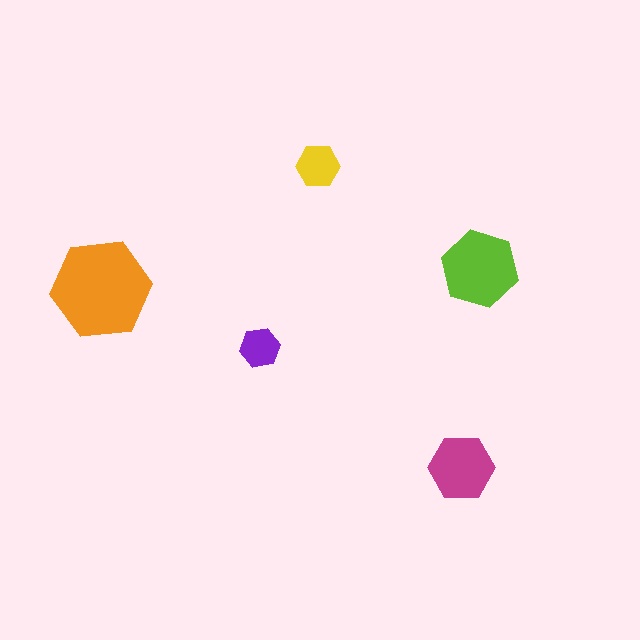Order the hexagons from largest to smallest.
the orange one, the lime one, the magenta one, the yellow one, the purple one.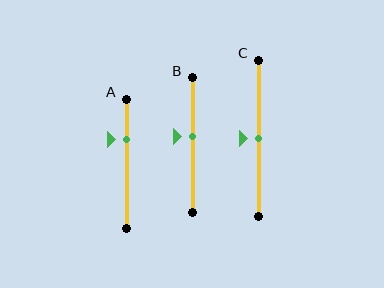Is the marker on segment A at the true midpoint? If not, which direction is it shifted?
No, the marker on segment A is shifted upward by about 19% of the segment length.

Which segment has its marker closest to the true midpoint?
Segment C has its marker closest to the true midpoint.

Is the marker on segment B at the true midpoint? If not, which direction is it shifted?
No, the marker on segment B is shifted upward by about 6% of the segment length.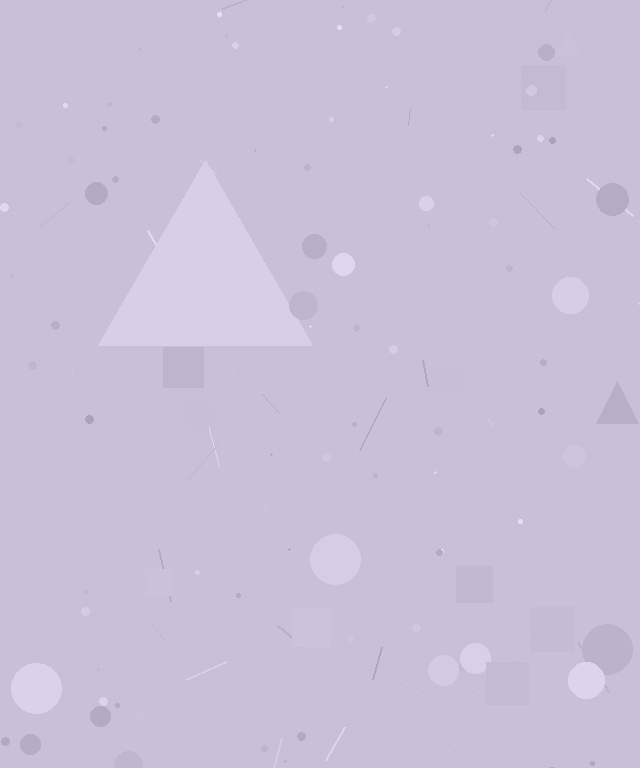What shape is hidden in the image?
A triangle is hidden in the image.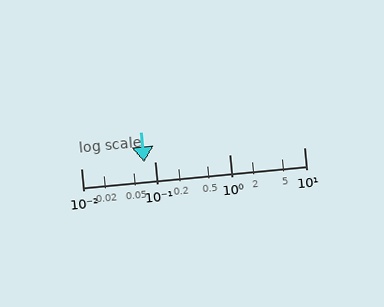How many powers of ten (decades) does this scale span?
The scale spans 3 decades, from 0.01 to 10.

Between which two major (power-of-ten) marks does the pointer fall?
The pointer is between 0.01 and 0.1.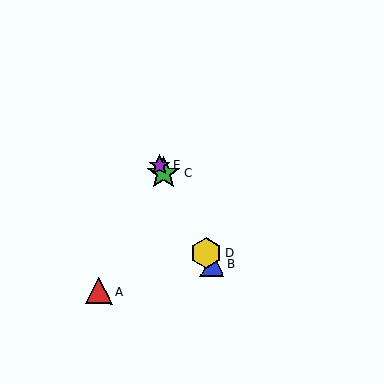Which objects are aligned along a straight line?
Objects B, C, D, E are aligned along a straight line.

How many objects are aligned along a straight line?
4 objects (B, C, D, E) are aligned along a straight line.